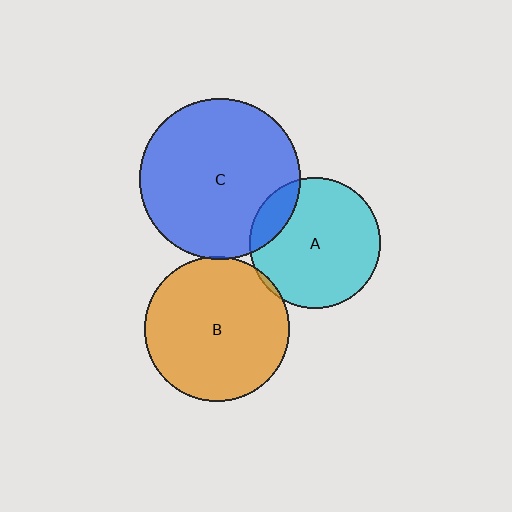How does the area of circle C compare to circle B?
Approximately 1.2 times.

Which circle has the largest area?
Circle C (blue).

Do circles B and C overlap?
Yes.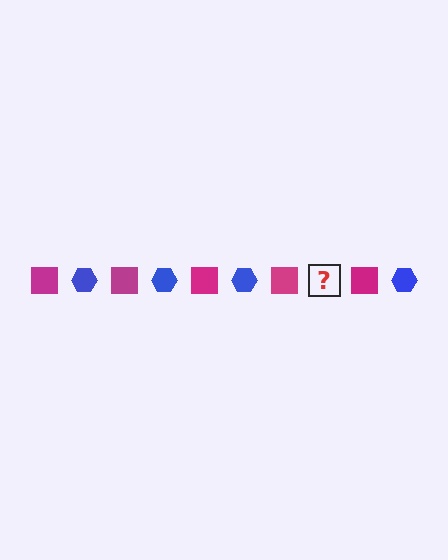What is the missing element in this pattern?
The missing element is a blue hexagon.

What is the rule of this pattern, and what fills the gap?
The rule is that the pattern alternates between magenta square and blue hexagon. The gap should be filled with a blue hexagon.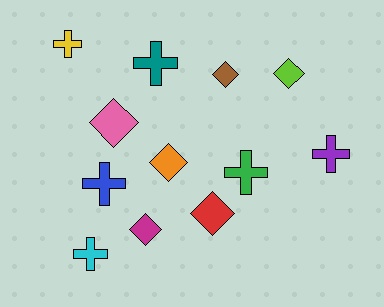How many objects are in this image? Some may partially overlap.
There are 12 objects.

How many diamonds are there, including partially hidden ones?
There are 6 diamonds.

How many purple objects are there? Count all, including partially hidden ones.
There is 1 purple object.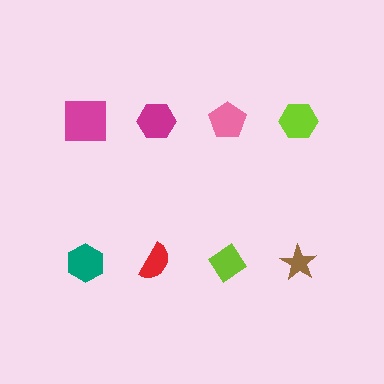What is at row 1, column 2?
A magenta hexagon.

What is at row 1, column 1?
A magenta square.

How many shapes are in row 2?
4 shapes.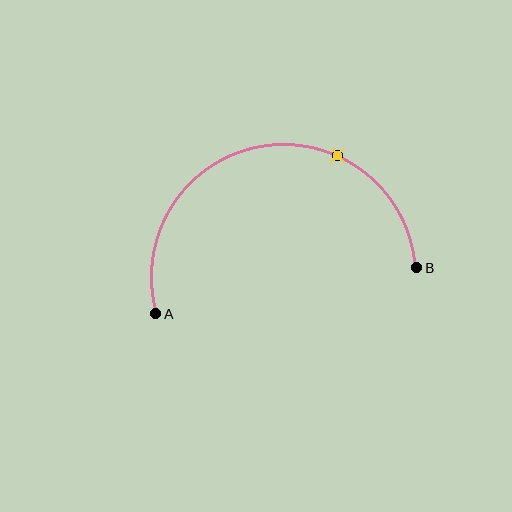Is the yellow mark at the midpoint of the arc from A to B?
No. The yellow mark lies on the arc but is closer to endpoint B. The arc midpoint would be at the point on the curve equidistant along the arc from both A and B.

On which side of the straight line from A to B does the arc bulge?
The arc bulges above the straight line connecting A and B.